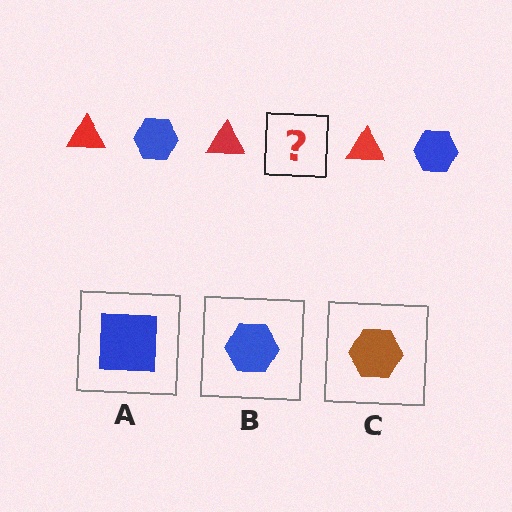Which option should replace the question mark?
Option B.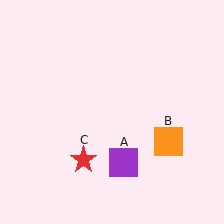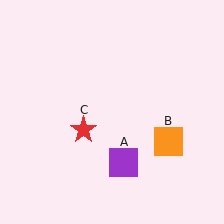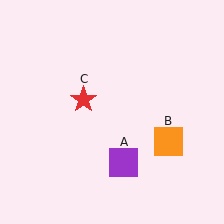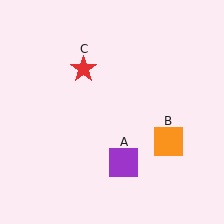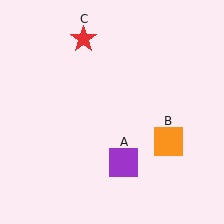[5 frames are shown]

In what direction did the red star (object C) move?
The red star (object C) moved up.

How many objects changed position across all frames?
1 object changed position: red star (object C).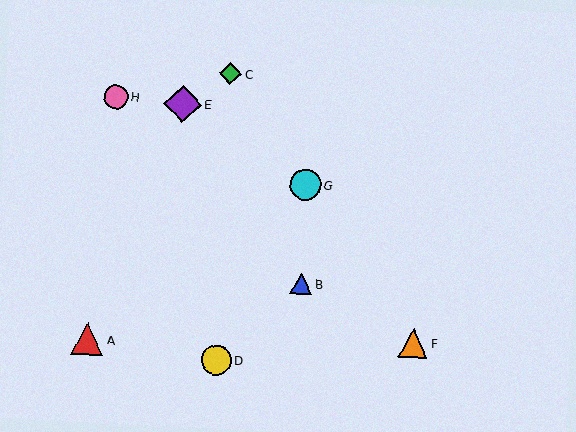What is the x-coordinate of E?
Object E is at x≈183.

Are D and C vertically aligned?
Yes, both are at x≈216.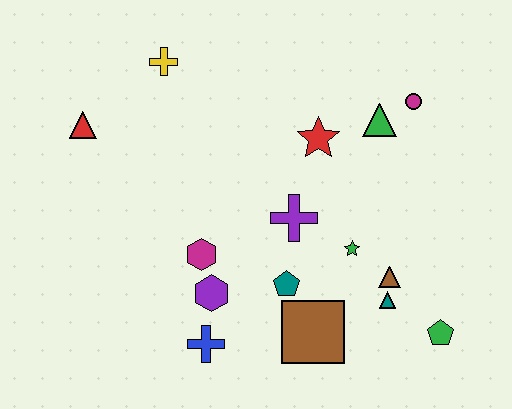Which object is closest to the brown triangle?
The teal triangle is closest to the brown triangle.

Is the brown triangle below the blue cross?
No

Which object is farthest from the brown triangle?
The red triangle is farthest from the brown triangle.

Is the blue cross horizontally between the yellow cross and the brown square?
Yes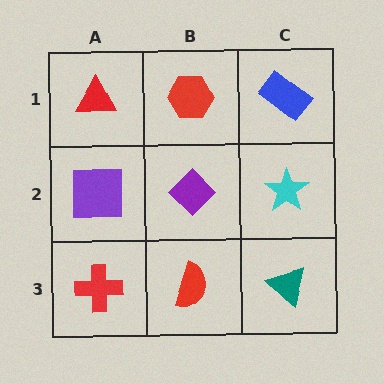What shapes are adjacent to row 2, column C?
A blue rectangle (row 1, column C), a teal triangle (row 3, column C), a purple diamond (row 2, column B).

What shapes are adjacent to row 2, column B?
A red hexagon (row 1, column B), a red semicircle (row 3, column B), a purple square (row 2, column A), a cyan star (row 2, column C).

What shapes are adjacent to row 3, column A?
A purple square (row 2, column A), a red semicircle (row 3, column B).